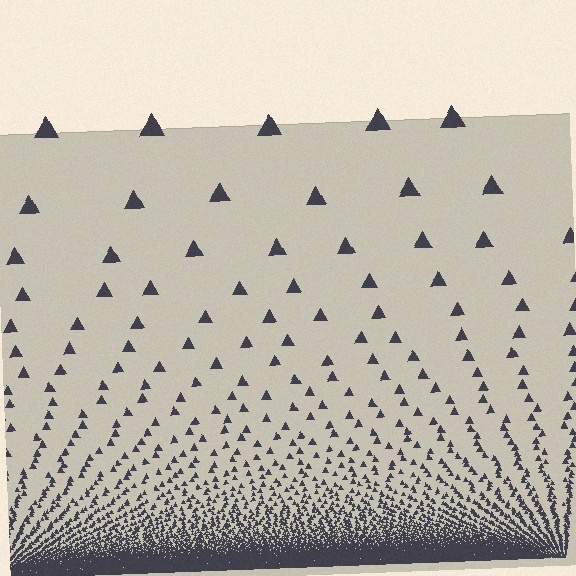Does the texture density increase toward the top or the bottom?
Density increases toward the bottom.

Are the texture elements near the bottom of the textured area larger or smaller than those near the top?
Smaller. The gradient is inverted — elements near the bottom are smaller and denser.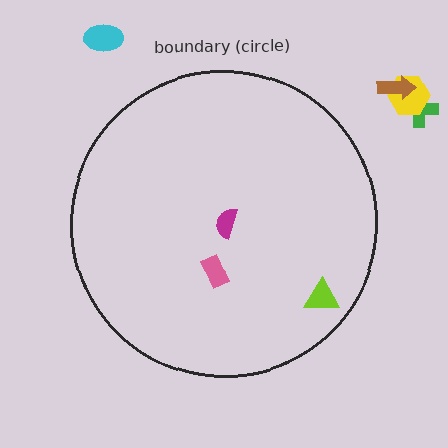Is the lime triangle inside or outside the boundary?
Inside.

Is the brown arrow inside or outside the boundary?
Outside.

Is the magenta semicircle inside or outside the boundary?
Inside.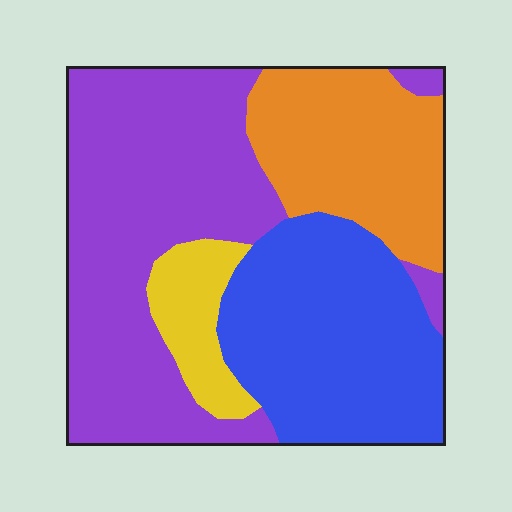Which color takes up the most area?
Purple, at roughly 40%.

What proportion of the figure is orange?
Orange takes up about one fifth (1/5) of the figure.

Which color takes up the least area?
Yellow, at roughly 10%.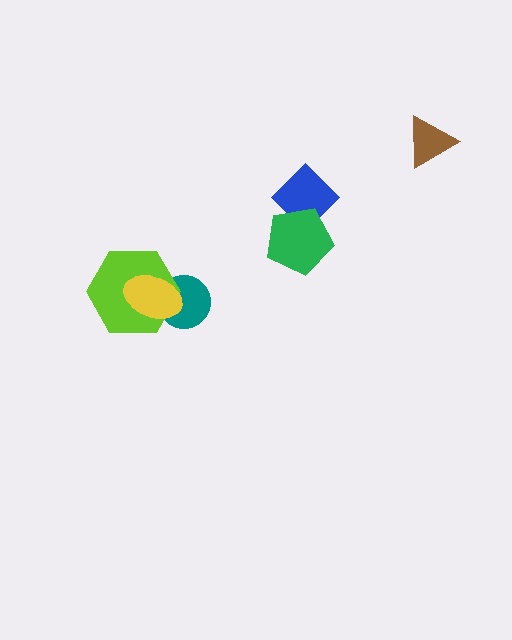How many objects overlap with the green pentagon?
1 object overlaps with the green pentagon.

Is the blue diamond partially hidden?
Yes, it is partially covered by another shape.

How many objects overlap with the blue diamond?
1 object overlaps with the blue diamond.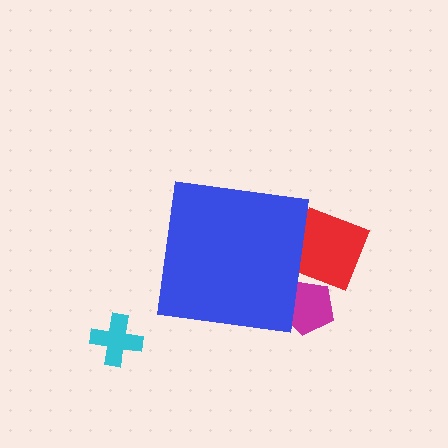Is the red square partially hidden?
Yes, the red square is partially hidden behind the blue square.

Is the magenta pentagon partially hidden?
Yes, the magenta pentagon is partially hidden behind the blue square.